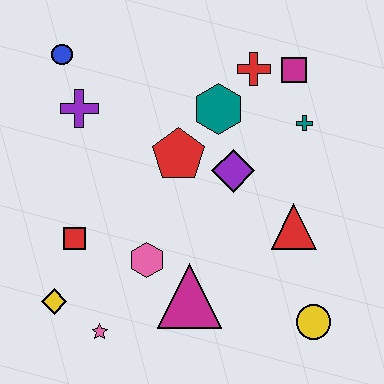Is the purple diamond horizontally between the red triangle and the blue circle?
Yes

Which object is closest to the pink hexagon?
The magenta triangle is closest to the pink hexagon.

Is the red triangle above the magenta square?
No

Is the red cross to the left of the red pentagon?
No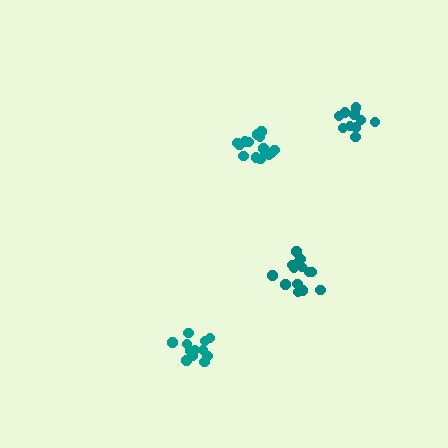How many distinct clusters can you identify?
There are 4 distinct clusters.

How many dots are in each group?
Group 1: 11 dots, Group 2: 15 dots, Group 3: 12 dots, Group 4: 16 dots (54 total).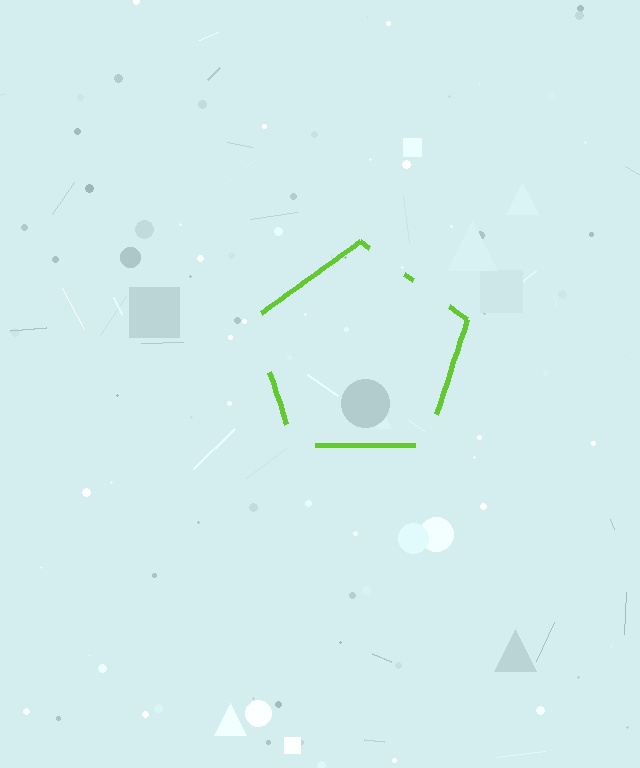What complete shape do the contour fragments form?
The contour fragments form a pentagon.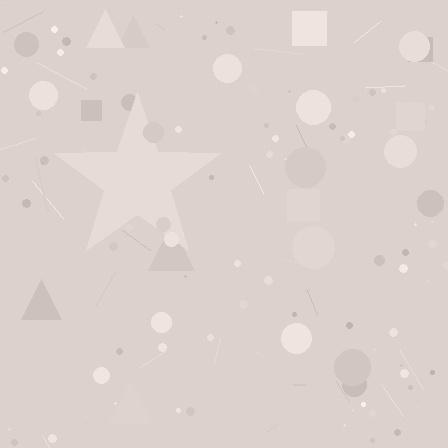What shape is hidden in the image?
A star is hidden in the image.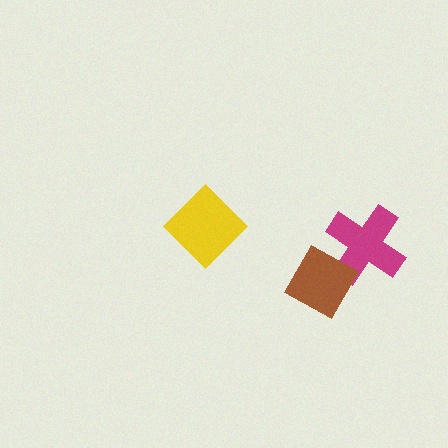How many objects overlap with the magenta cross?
1 object overlaps with the magenta cross.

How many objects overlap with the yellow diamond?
0 objects overlap with the yellow diamond.